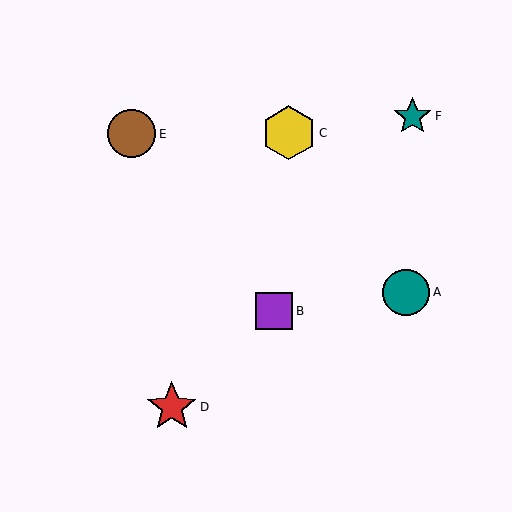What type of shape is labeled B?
Shape B is a purple square.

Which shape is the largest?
The yellow hexagon (labeled C) is the largest.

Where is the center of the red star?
The center of the red star is at (172, 407).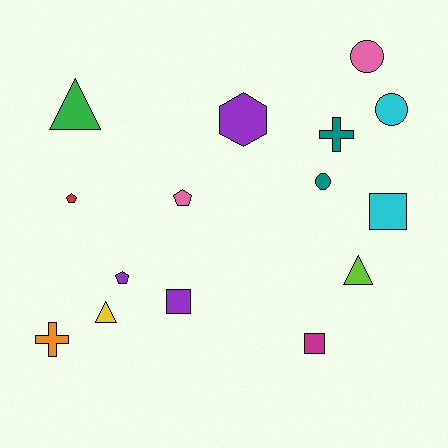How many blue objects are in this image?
There are no blue objects.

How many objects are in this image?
There are 15 objects.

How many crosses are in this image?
There are 2 crosses.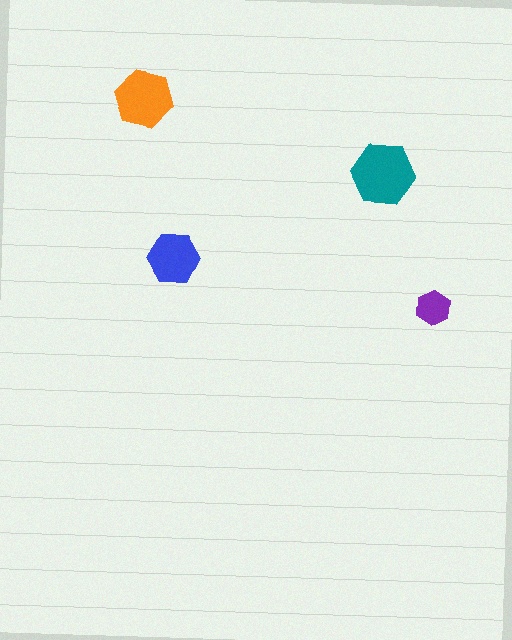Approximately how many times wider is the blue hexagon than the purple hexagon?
About 1.5 times wider.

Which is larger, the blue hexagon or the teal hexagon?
The teal one.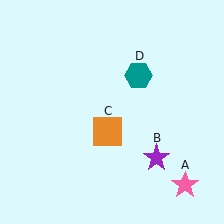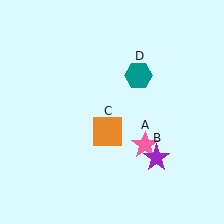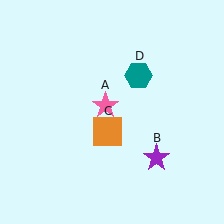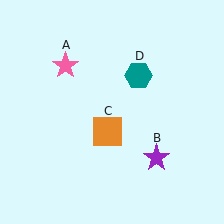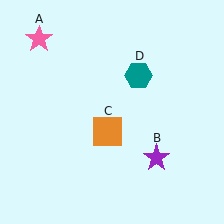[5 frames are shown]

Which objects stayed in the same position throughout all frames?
Purple star (object B) and orange square (object C) and teal hexagon (object D) remained stationary.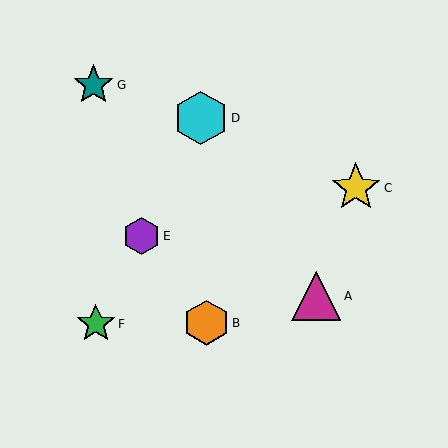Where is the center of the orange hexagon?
The center of the orange hexagon is at (206, 323).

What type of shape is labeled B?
Shape B is an orange hexagon.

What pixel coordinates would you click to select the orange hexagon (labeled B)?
Click at (206, 323) to select the orange hexagon B.